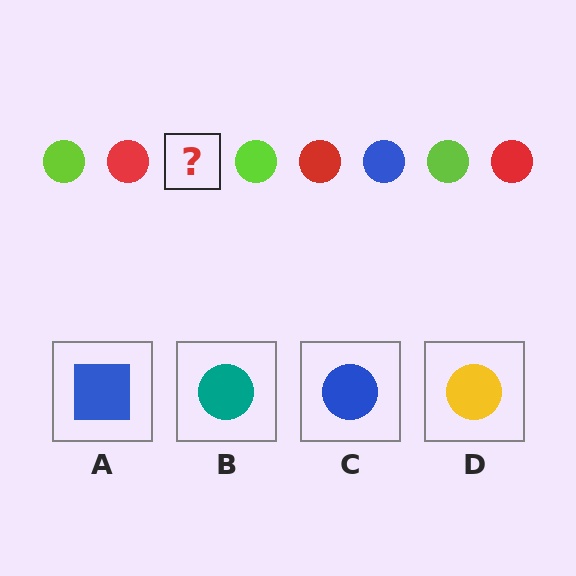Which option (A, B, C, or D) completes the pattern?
C.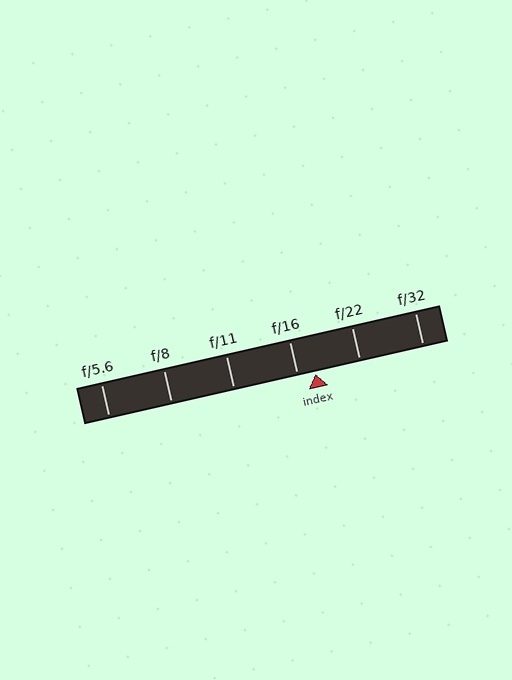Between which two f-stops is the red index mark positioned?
The index mark is between f/16 and f/22.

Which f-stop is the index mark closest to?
The index mark is closest to f/16.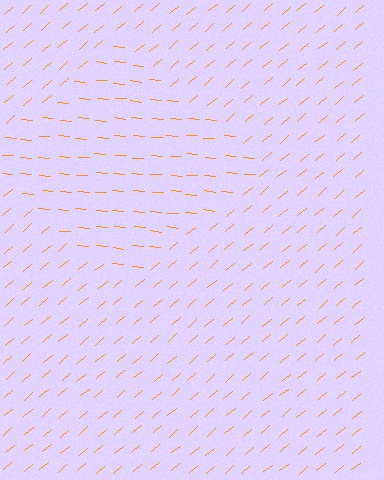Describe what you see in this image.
The image is filled with small orange line segments. A diamond region in the image has lines oriented differently from the surrounding lines, creating a visible texture boundary.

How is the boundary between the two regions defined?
The boundary is defined purely by a change in line orientation (approximately 45 degrees difference). All lines are the same color and thickness.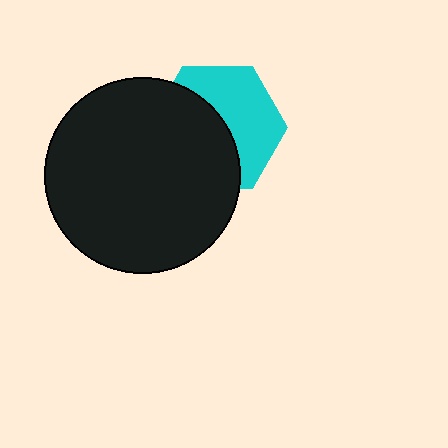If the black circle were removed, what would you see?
You would see the complete cyan hexagon.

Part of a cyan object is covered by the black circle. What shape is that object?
It is a hexagon.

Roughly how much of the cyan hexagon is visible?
About half of it is visible (roughly 49%).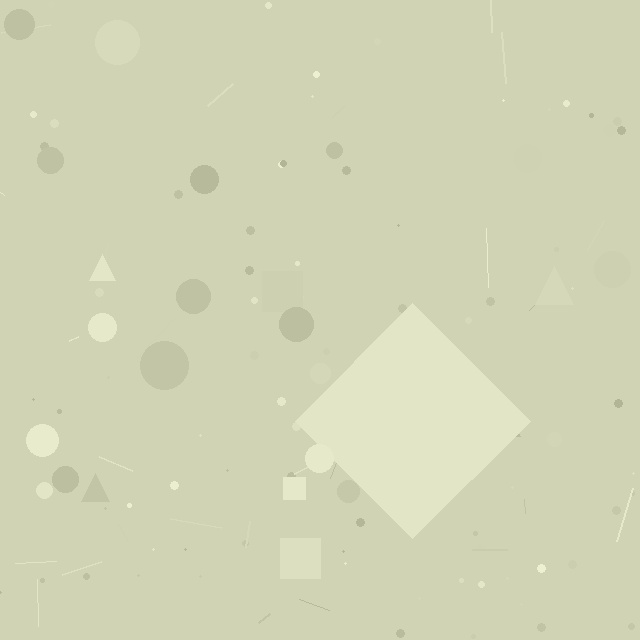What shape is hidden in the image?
A diamond is hidden in the image.